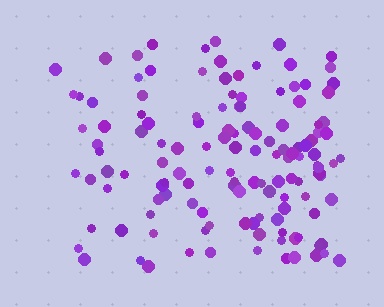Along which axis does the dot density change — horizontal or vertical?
Horizontal.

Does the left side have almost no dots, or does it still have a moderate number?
Still a moderate number, just noticeably fewer than the right.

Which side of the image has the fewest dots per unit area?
The left.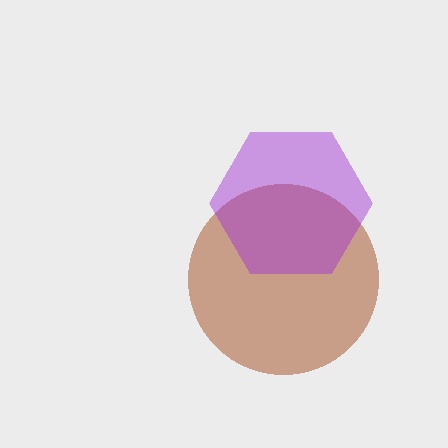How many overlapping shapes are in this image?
There are 2 overlapping shapes in the image.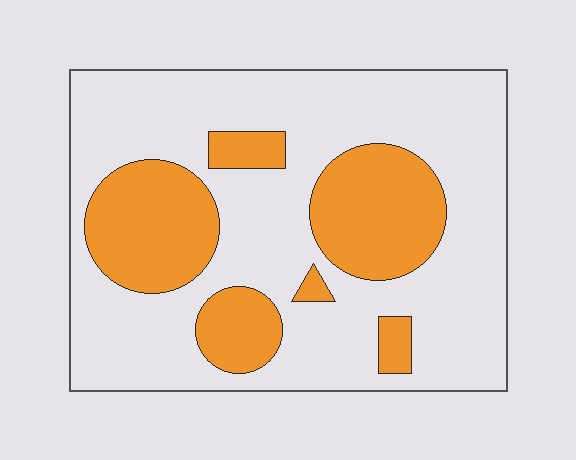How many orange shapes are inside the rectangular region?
6.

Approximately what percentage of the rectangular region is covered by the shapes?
Approximately 30%.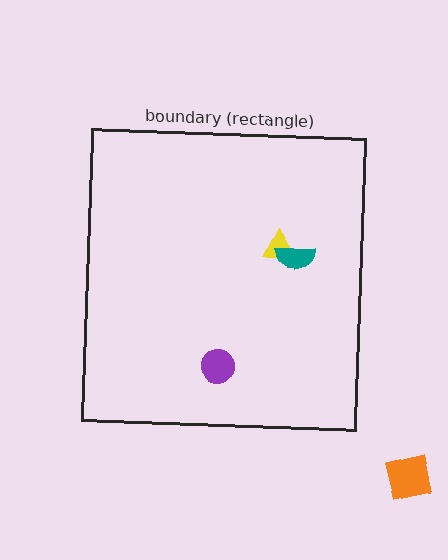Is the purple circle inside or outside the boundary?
Inside.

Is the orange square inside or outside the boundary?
Outside.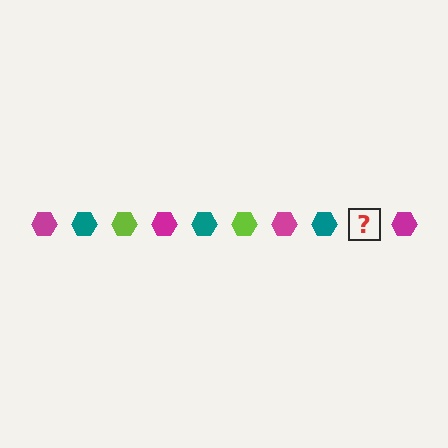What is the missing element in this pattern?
The missing element is a lime hexagon.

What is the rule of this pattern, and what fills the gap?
The rule is that the pattern cycles through magenta, teal, lime hexagons. The gap should be filled with a lime hexagon.